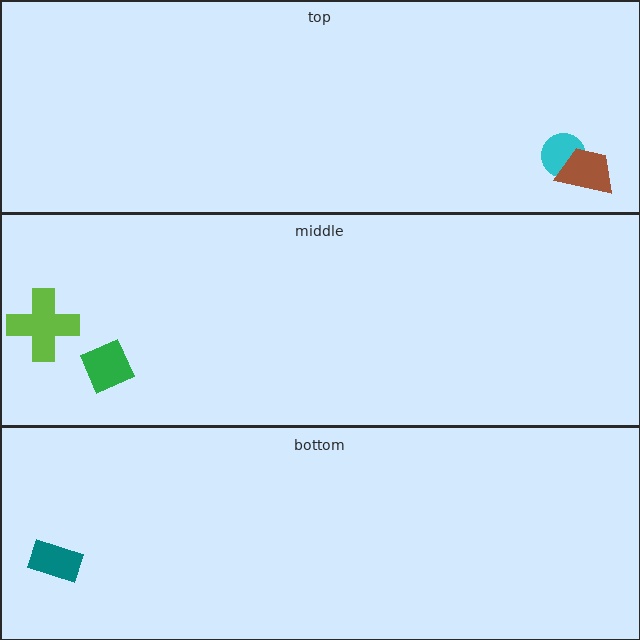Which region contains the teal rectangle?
The bottom region.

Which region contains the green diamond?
The middle region.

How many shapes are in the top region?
2.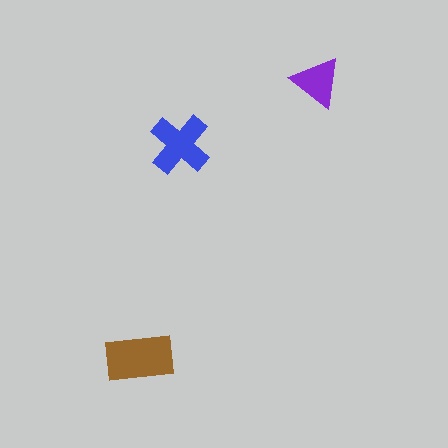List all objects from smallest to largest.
The purple triangle, the blue cross, the brown rectangle.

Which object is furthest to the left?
The brown rectangle is leftmost.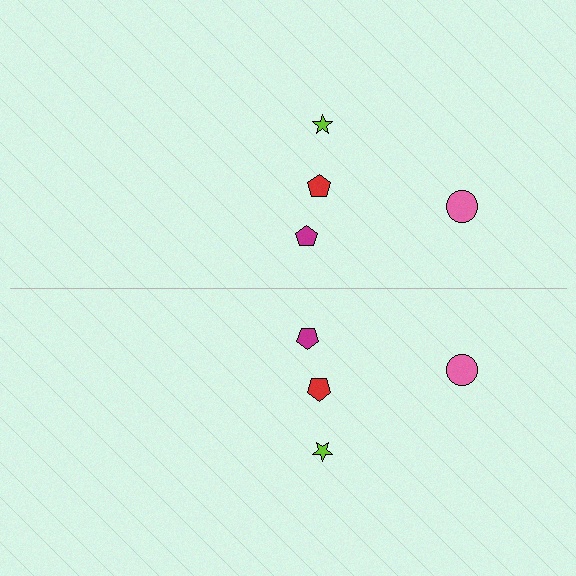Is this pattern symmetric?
Yes, this pattern has bilateral (reflection) symmetry.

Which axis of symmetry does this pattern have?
The pattern has a horizontal axis of symmetry running through the center of the image.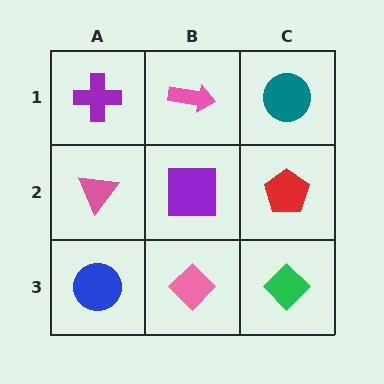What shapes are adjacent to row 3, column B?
A purple square (row 2, column B), a blue circle (row 3, column A), a green diamond (row 3, column C).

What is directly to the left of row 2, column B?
A pink triangle.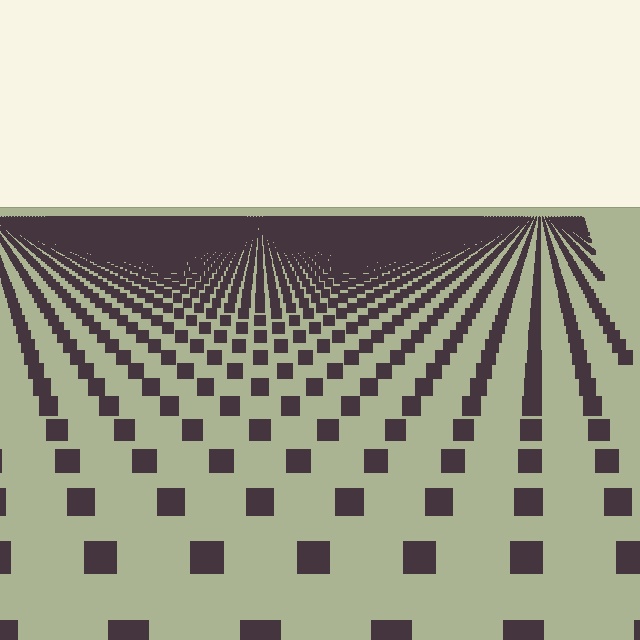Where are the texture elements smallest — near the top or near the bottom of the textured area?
Near the top.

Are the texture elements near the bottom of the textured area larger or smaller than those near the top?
Larger. Near the bottom, elements are closer to the viewer and appear at a bigger on-screen size.